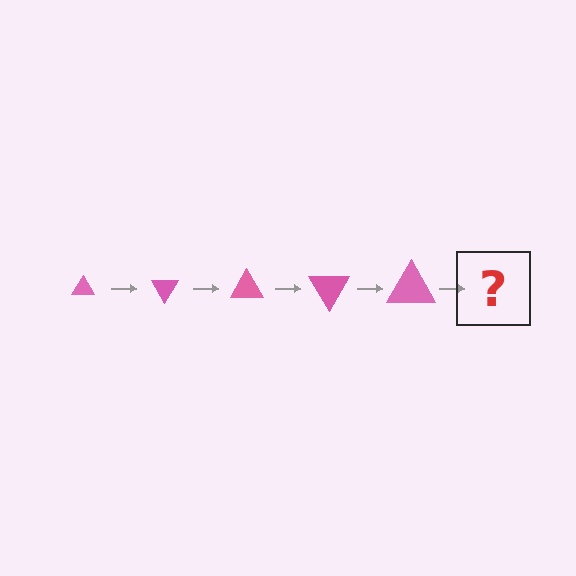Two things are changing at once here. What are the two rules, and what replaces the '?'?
The two rules are that the triangle grows larger each step and it rotates 60 degrees each step. The '?' should be a triangle, larger than the previous one and rotated 300 degrees from the start.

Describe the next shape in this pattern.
It should be a triangle, larger than the previous one and rotated 300 degrees from the start.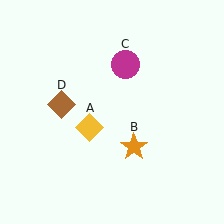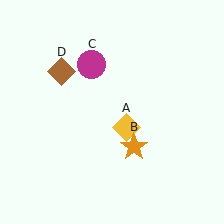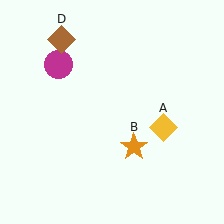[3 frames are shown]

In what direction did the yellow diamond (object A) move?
The yellow diamond (object A) moved right.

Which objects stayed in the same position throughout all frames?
Orange star (object B) remained stationary.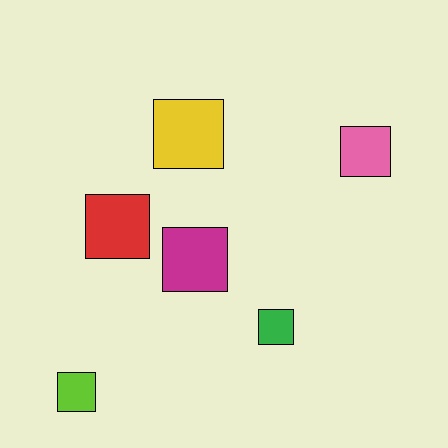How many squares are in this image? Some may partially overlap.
There are 6 squares.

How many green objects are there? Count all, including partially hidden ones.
There is 1 green object.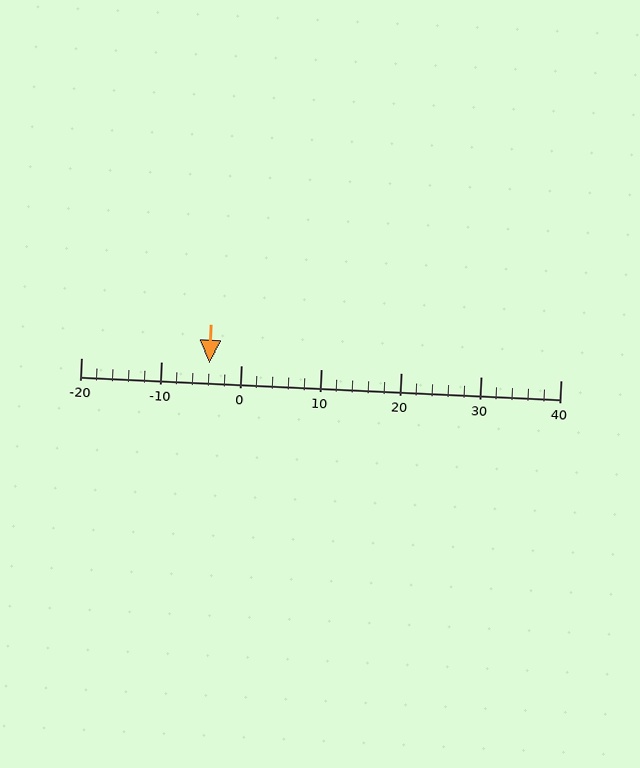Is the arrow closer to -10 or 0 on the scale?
The arrow is closer to 0.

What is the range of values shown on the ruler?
The ruler shows values from -20 to 40.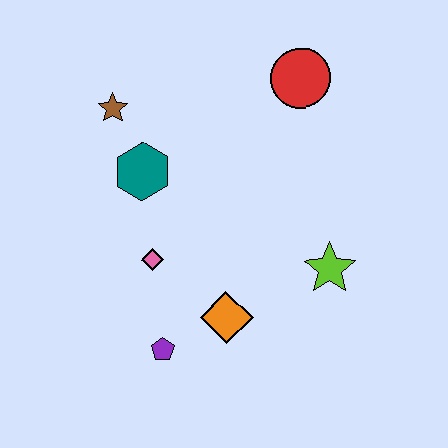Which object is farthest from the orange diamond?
The red circle is farthest from the orange diamond.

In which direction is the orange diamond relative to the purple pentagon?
The orange diamond is to the right of the purple pentagon.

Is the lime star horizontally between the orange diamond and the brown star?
No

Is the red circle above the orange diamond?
Yes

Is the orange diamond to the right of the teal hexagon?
Yes